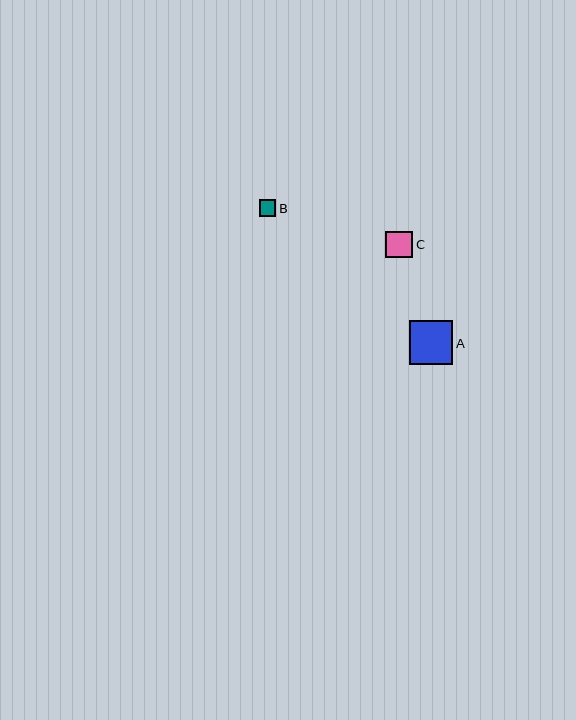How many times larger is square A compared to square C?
Square A is approximately 1.6 times the size of square C.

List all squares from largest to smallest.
From largest to smallest: A, C, B.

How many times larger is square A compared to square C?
Square A is approximately 1.6 times the size of square C.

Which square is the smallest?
Square B is the smallest with a size of approximately 17 pixels.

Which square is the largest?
Square A is the largest with a size of approximately 43 pixels.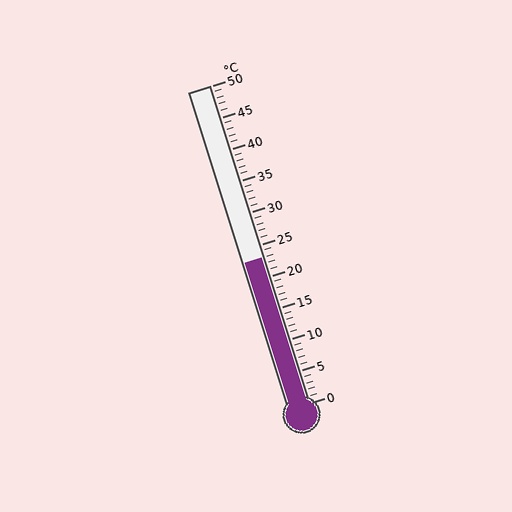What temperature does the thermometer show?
The thermometer shows approximately 23°C.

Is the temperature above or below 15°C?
The temperature is above 15°C.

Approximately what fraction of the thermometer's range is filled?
The thermometer is filled to approximately 45% of its range.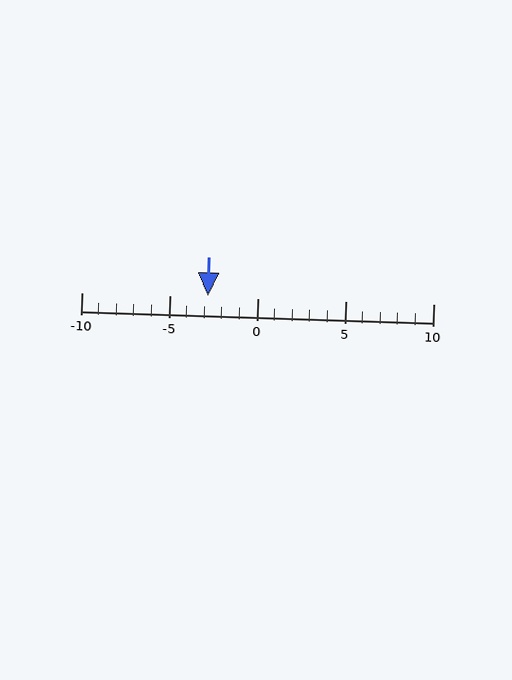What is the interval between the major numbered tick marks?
The major tick marks are spaced 5 units apart.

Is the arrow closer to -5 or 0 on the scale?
The arrow is closer to -5.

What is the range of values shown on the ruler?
The ruler shows values from -10 to 10.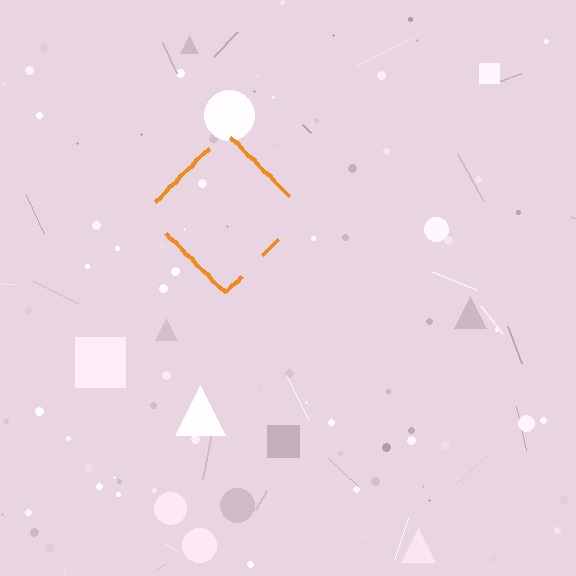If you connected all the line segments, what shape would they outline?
They would outline a diamond.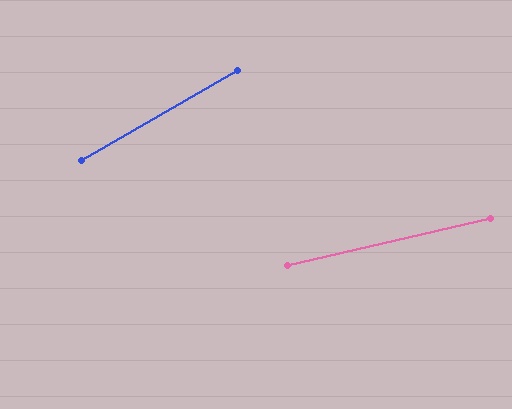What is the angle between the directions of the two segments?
Approximately 17 degrees.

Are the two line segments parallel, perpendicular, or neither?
Neither parallel nor perpendicular — they differ by about 17°.